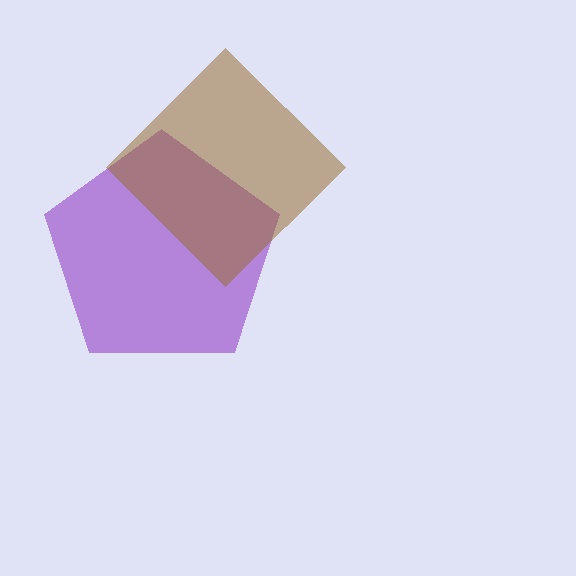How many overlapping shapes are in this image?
There are 2 overlapping shapes in the image.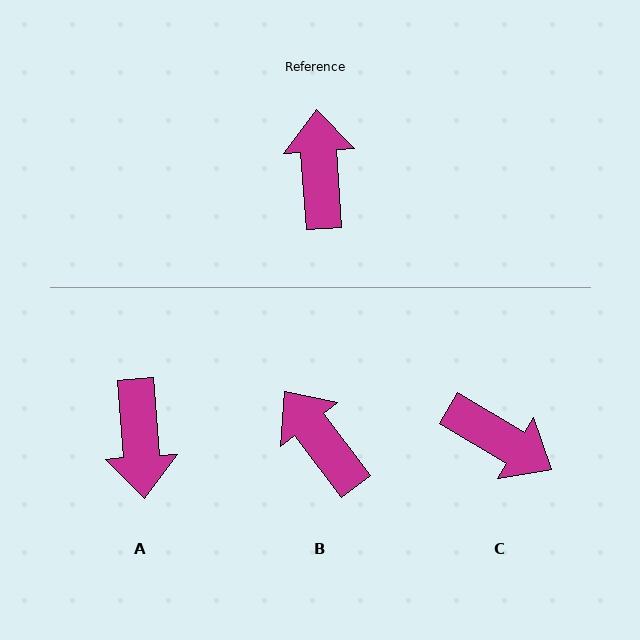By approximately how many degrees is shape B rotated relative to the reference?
Approximately 33 degrees counter-clockwise.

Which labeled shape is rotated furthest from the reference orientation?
A, about 180 degrees away.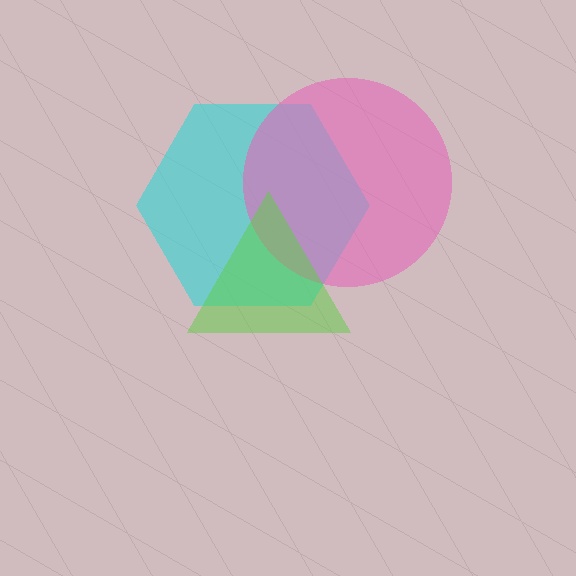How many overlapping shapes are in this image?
There are 3 overlapping shapes in the image.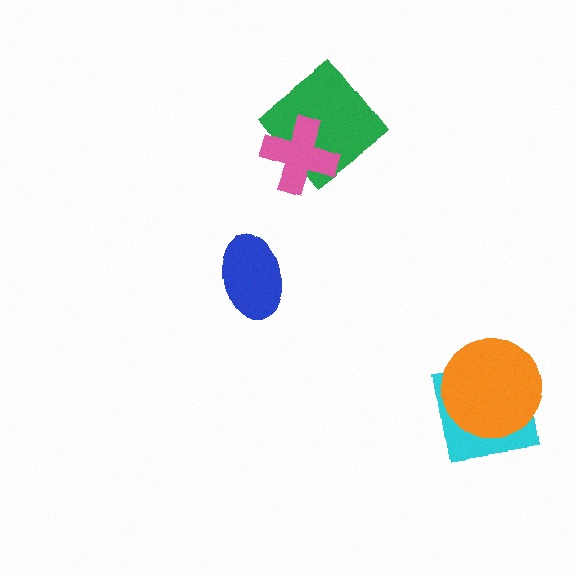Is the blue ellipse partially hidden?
No, no other shape covers it.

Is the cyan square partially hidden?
Yes, it is partially covered by another shape.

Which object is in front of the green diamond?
The pink cross is in front of the green diamond.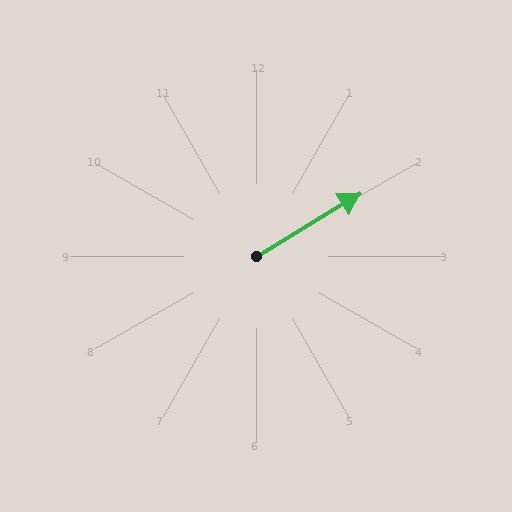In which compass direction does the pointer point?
Northeast.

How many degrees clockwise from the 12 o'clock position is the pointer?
Approximately 59 degrees.